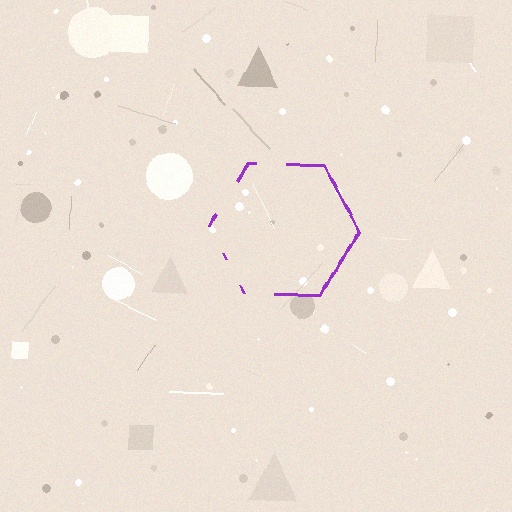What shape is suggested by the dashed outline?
The dashed outline suggests a hexagon.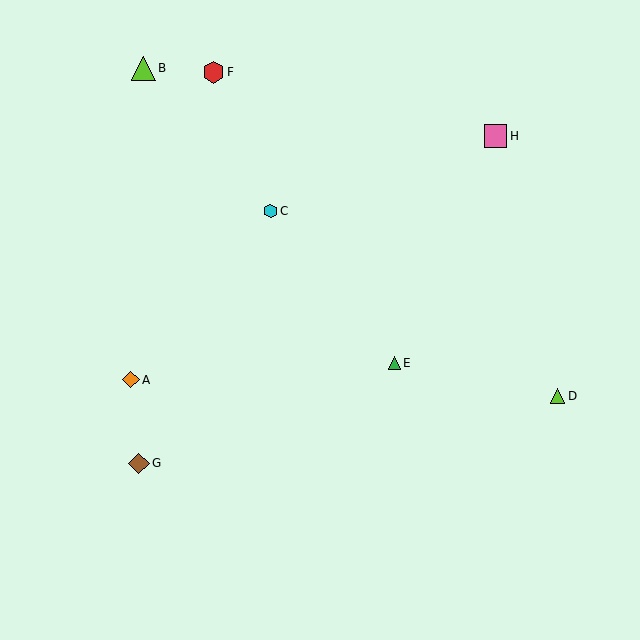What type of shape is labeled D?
Shape D is a lime triangle.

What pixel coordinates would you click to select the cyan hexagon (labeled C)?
Click at (270, 211) to select the cyan hexagon C.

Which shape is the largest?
The lime triangle (labeled B) is the largest.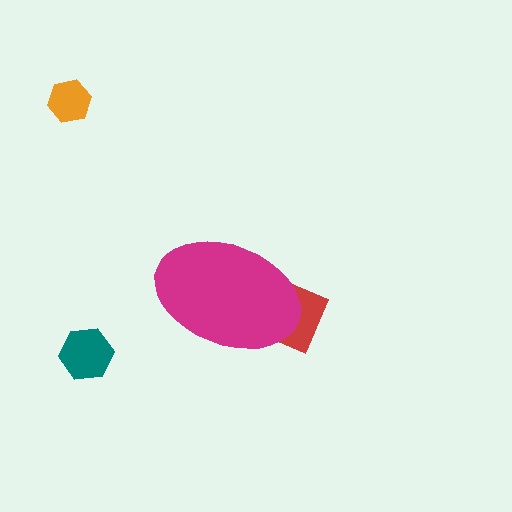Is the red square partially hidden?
Yes, the red square is partially hidden behind the magenta ellipse.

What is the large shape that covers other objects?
A magenta ellipse.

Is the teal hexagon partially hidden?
No, the teal hexagon is fully visible.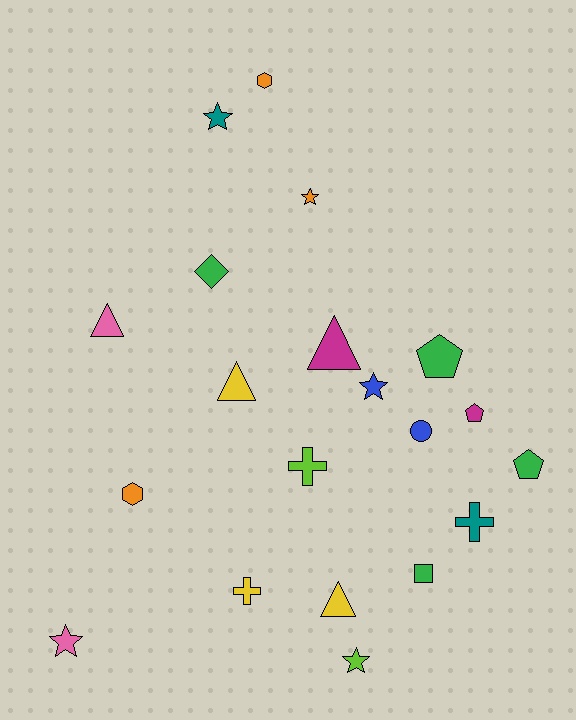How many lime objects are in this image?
There are 2 lime objects.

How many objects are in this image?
There are 20 objects.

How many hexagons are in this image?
There are 2 hexagons.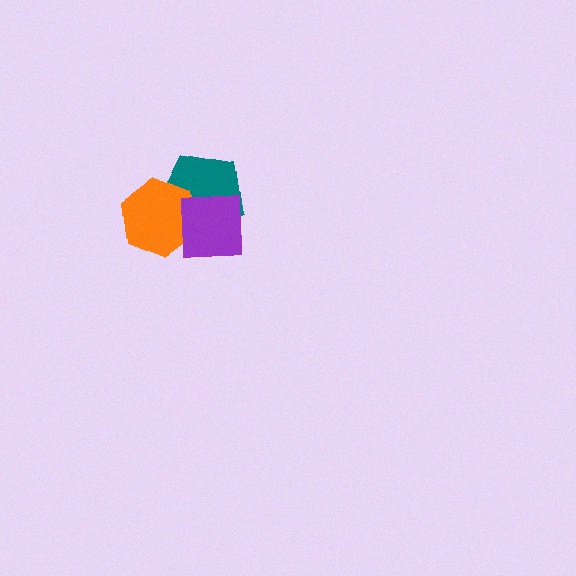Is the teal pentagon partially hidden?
Yes, it is partially covered by another shape.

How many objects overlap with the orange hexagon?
2 objects overlap with the orange hexagon.